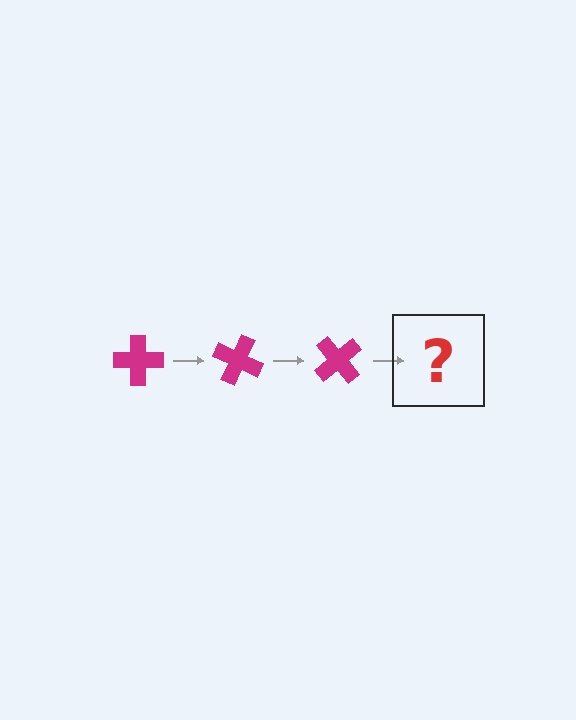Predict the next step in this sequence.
The next step is a magenta cross rotated 75 degrees.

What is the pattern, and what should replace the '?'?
The pattern is that the cross rotates 25 degrees each step. The '?' should be a magenta cross rotated 75 degrees.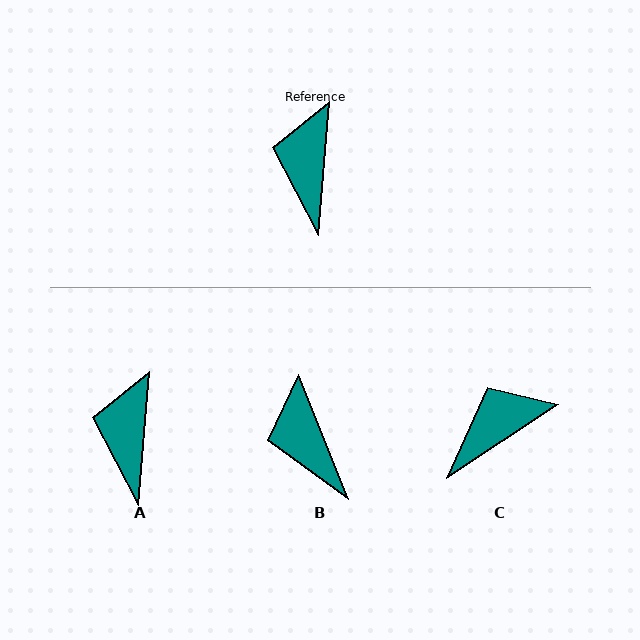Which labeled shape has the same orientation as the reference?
A.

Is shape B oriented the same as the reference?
No, it is off by about 26 degrees.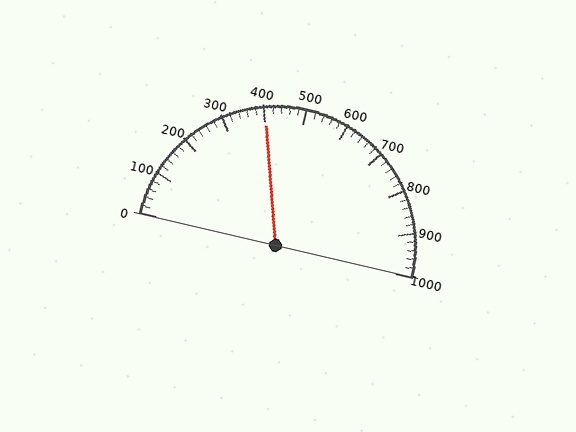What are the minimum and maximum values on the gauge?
The gauge ranges from 0 to 1000.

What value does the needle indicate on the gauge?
The needle indicates approximately 400.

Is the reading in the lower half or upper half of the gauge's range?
The reading is in the lower half of the range (0 to 1000).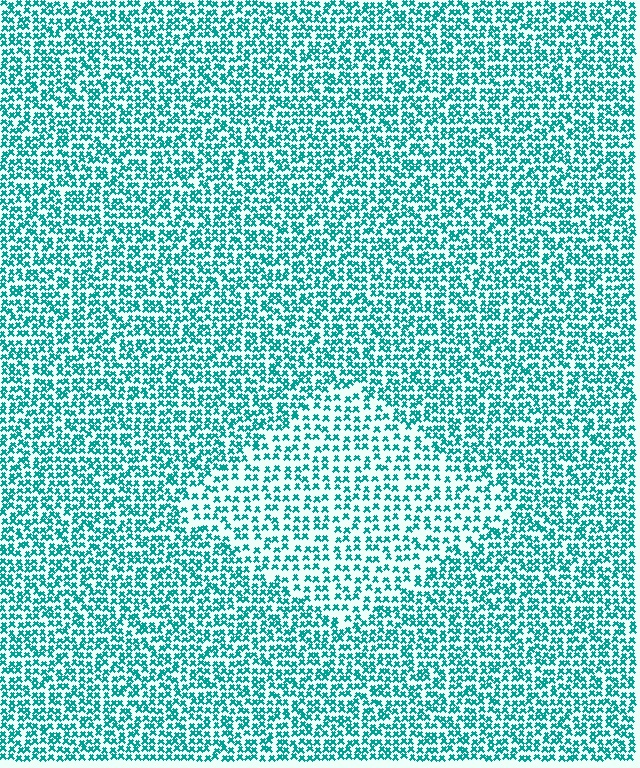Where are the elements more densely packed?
The elements are more densely packed outside the diamond boundary.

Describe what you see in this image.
The image contains small teal elements arranged at two different densities. A diamond-shaped region is visible where the elements are less densely packed than the surrounding area.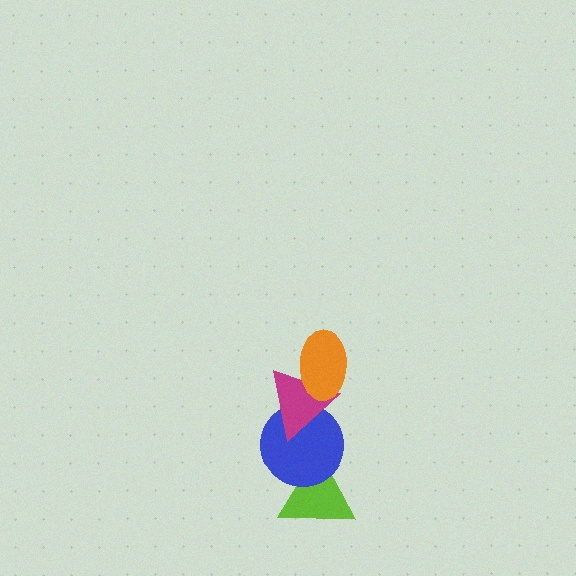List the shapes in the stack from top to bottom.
From top to bottom: the orange ellipse, the magenta triangle, the blue circle, the lime triangle.